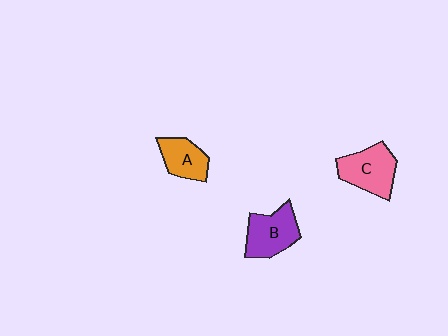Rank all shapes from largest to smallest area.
From largest to smallest: C (pink), B (purple), A (orange).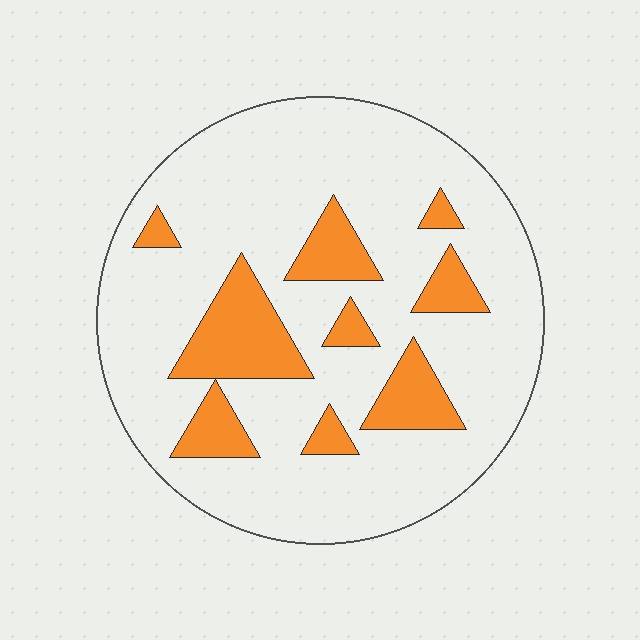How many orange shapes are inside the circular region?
9.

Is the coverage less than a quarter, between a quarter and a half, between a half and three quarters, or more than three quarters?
Less than a quarter.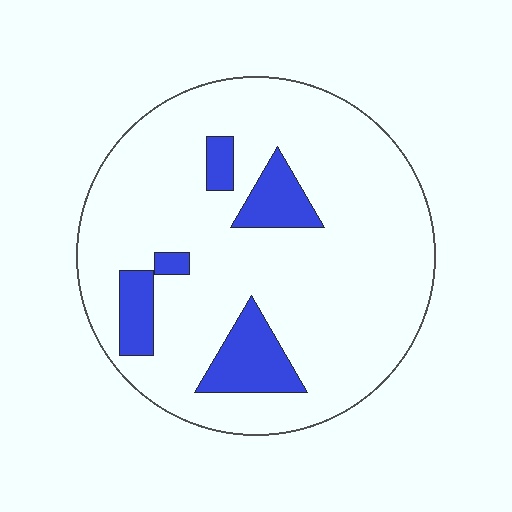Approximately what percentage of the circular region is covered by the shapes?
Approximately 15%.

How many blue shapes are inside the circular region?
5.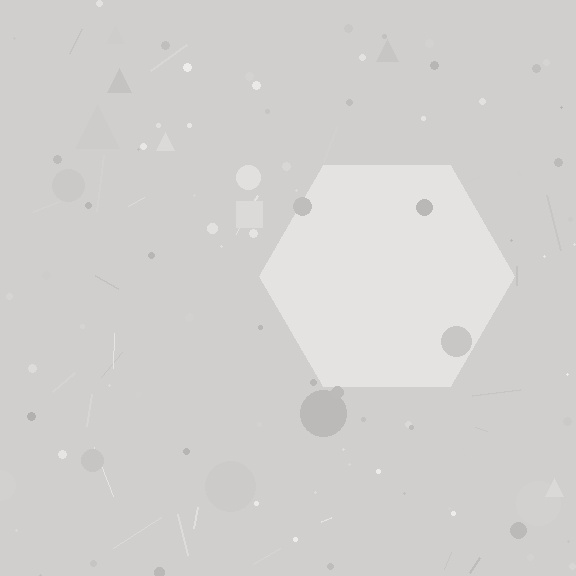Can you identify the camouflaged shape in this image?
The camouflaged shape is a hexagon.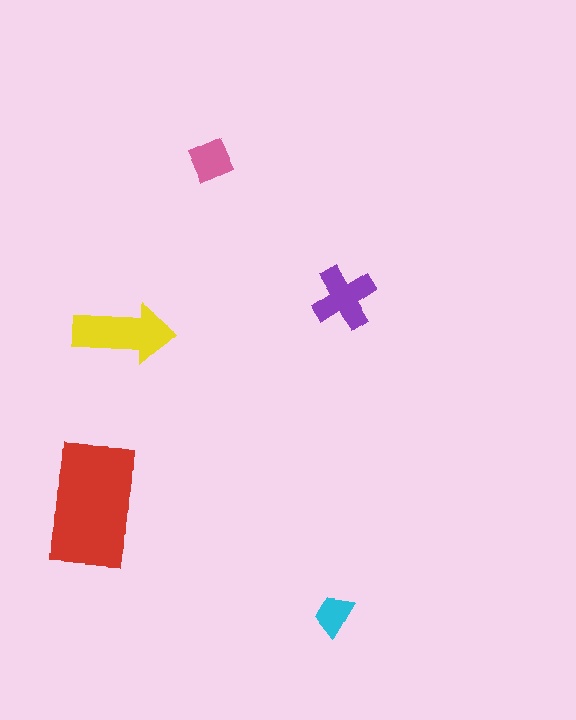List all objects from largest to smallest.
The red rectangle, the yellow arrow, the purple cross, the pink square, the cyan trapezoid.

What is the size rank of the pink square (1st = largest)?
4th.